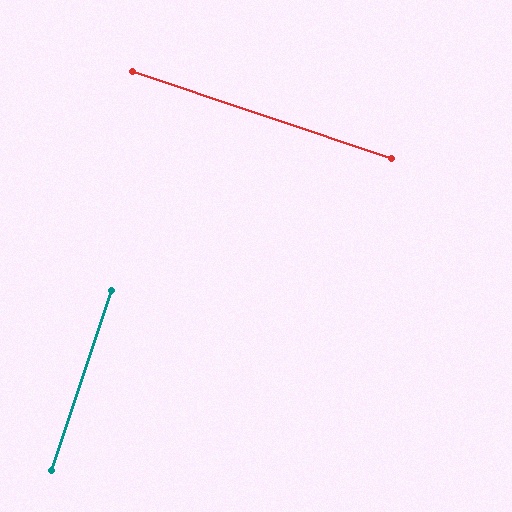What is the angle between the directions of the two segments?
Approximately 90 degrees.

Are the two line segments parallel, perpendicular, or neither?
Perpendicular — they meet at approximately 90°.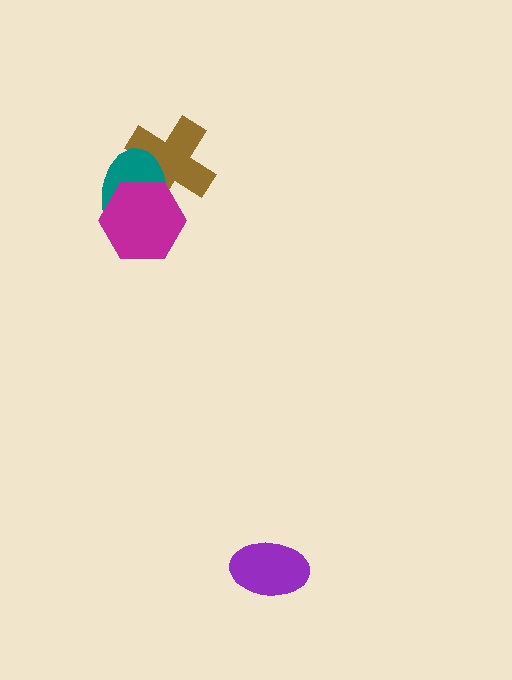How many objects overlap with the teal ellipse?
2 objects overlap with the teal ellipse.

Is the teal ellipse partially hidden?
Yes, it is partially covered by another shape.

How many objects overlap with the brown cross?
2 objects overlap with the brown cross.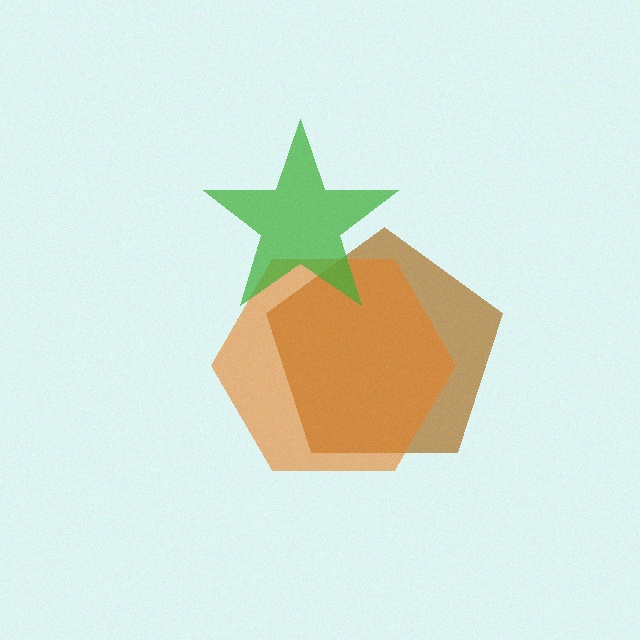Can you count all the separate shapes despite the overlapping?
Yes, there are 3 separate shapes.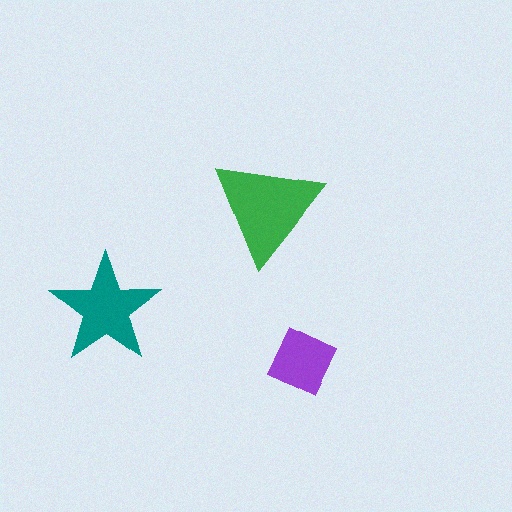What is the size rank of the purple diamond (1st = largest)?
3rd.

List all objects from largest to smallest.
The green triangle, the teal star, the purple diamond.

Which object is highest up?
The green triangle is topmost.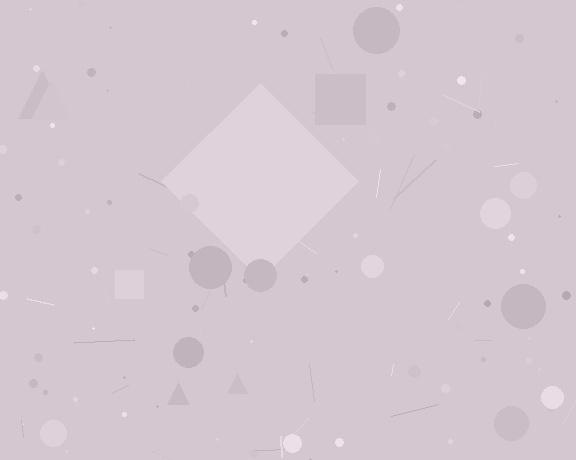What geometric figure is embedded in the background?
A diamond is embedded in the background.